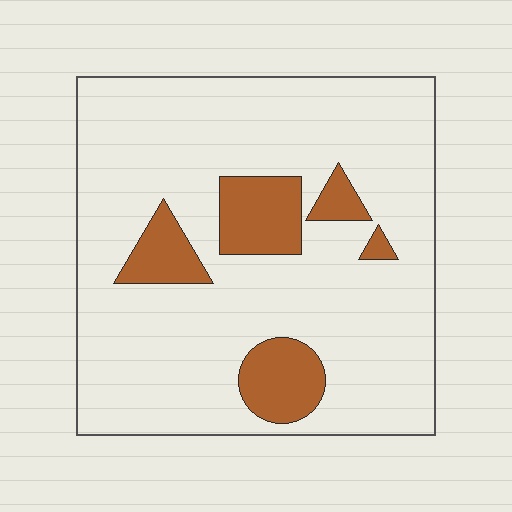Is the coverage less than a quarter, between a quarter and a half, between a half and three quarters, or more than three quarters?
Less than a quarter.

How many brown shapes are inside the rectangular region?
5.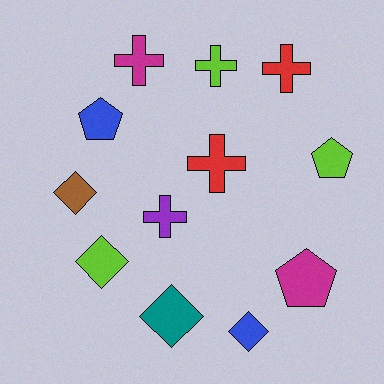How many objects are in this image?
There are 12 objects.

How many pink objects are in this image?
There are no pink objects.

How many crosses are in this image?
There are 5 crosses.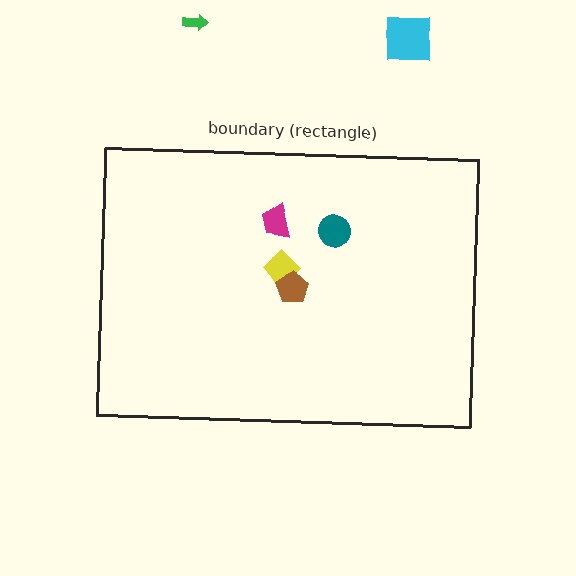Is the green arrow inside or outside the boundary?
Outside.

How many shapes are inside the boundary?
4 inside, 2 outside.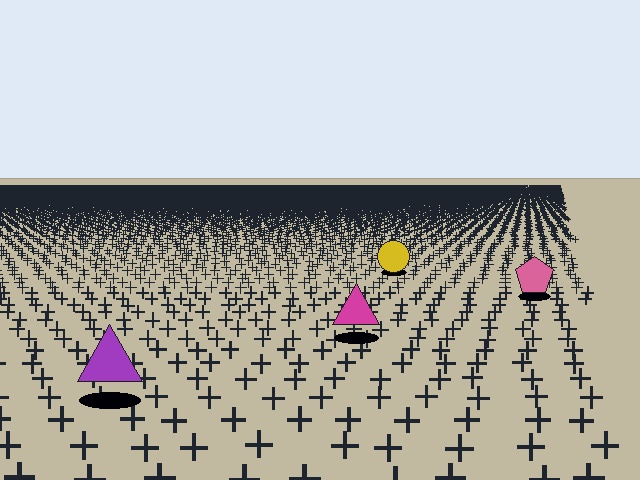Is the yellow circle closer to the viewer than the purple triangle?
No. The purple triangle is closer — you can tell from the texture gradient: the ground texture is coarser near it.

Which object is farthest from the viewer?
The yellow circle is farthest from the viewer. It appears smaller and the ground texture around it is denser.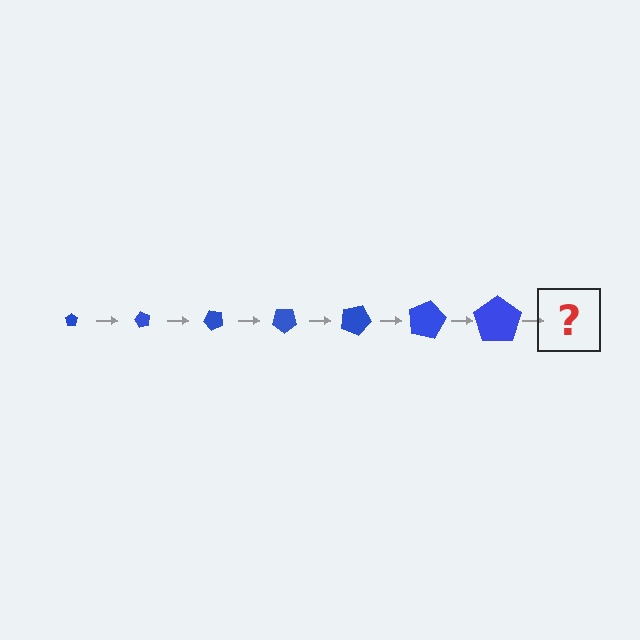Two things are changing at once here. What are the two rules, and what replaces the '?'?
The two rules are that the pentagon grows larger each step and it rotates 60 degrees each step. The '?' should be a pentagon, larger than the previous one and rotated 420 degrees from the start.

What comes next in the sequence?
The next element should be a pentagon, larger than the previous one and rotated 420 degrees from the start.